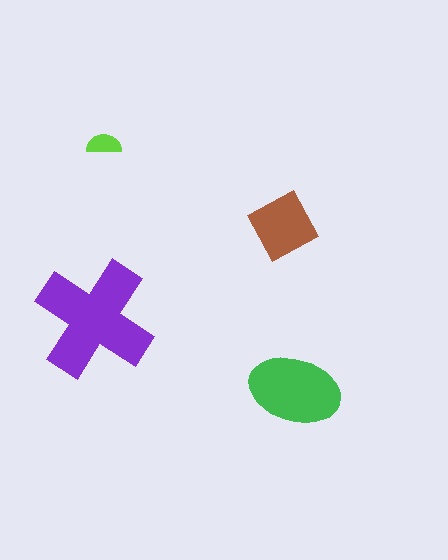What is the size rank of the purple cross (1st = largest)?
1st.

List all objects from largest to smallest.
The purple cross, the green ellipse, the brown diamond, the lime semicircle.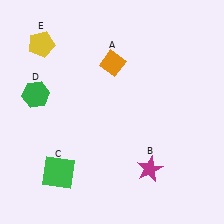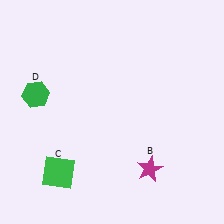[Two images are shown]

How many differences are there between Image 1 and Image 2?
There are 2 differences between the two images.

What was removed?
The orange diamond (A), the yellow pentagon (E) were removed in Image 2.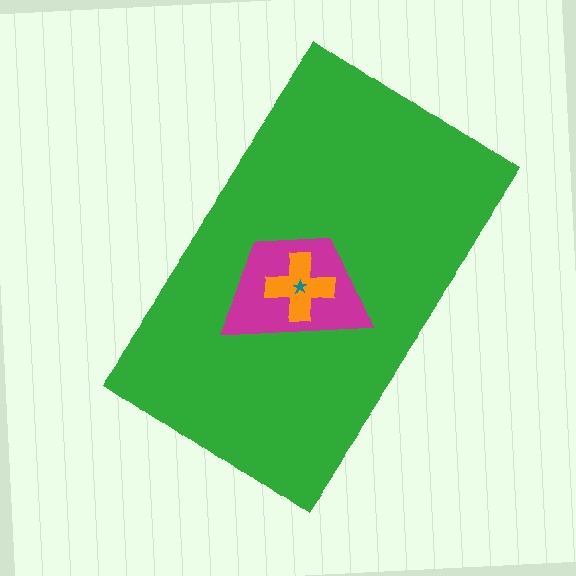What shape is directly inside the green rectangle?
The magenta trapezoid.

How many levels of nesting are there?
4.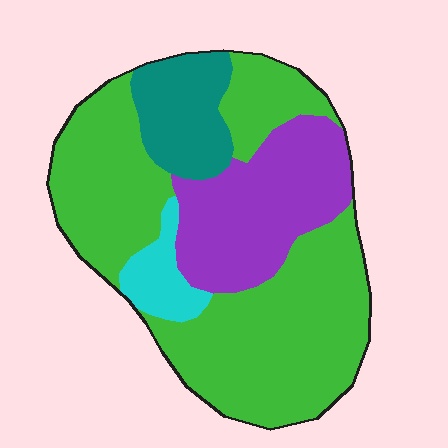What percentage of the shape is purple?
Purple covers about 25% of the shape.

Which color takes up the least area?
Cyan, at roughly 5%.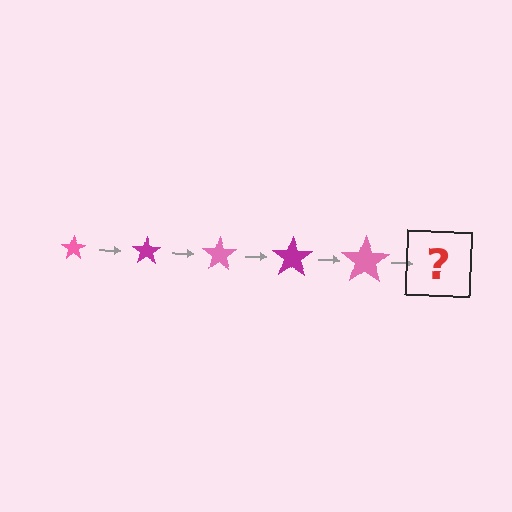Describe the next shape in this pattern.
It should be a magenta star, larger than the previous one.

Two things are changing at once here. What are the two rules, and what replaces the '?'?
The two rules are that the star grows larger each step and the color cycles through pink and magenta. The '?' should be a magenta star, larger than the previous one.